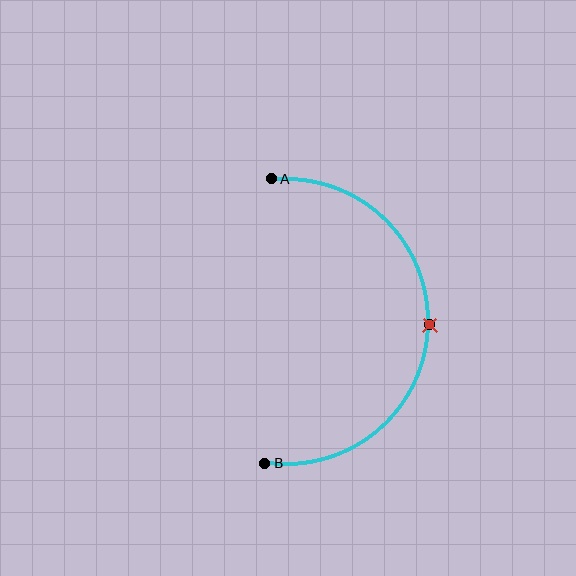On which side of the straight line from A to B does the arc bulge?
The arc bulges to the right of the straight line connecting A and B.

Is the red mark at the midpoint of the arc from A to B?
Yes. The red mark lies on the arc at equal arc-length from both A and B — it is the arc midpoint.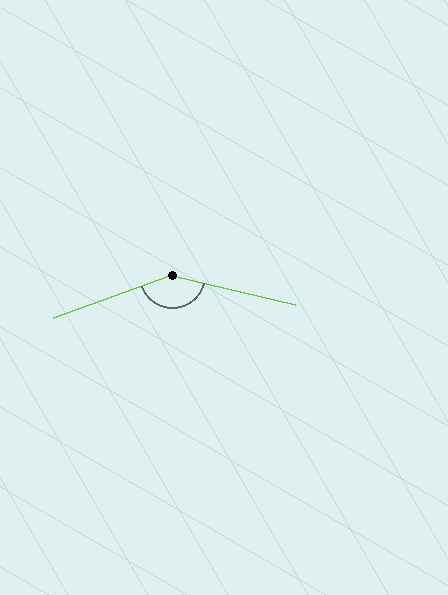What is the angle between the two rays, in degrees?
Approximately 147 degrees.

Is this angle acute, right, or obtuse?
It is obtuse.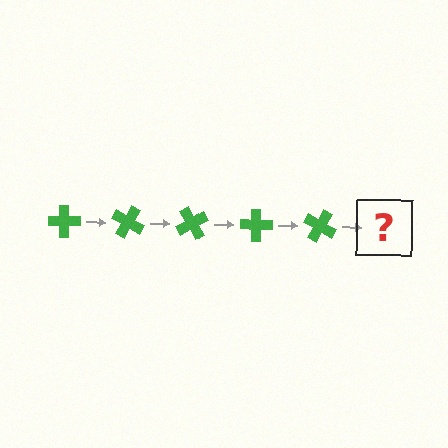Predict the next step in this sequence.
The next step is a green cross rotated 150 degrees.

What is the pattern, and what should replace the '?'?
The pattern is that the cross rotates 30 degrees each step. The '?' should be a green cross rotated 150 degrees.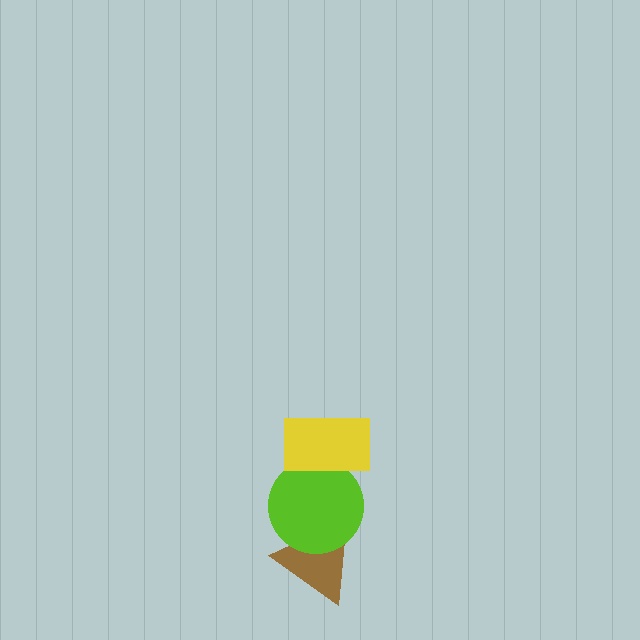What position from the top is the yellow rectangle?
The yellow rectangle is 1st from the top.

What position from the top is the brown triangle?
The brown triangle is 3rd from the top.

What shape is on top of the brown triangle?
The lime circle is on top of the brown triangle.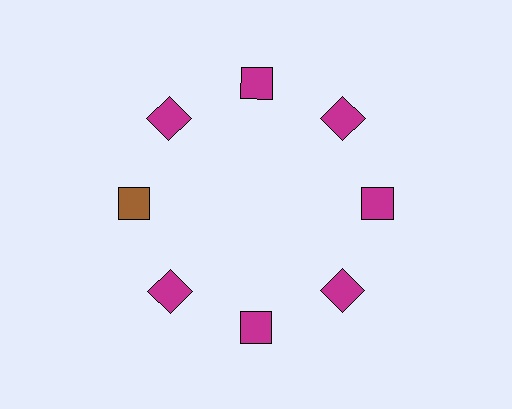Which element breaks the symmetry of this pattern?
The brown square at roughly the 9 o'clock position breaks the symmetry. All other shapes are magenta squares.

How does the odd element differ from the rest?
It has a different color: brown instead of magenta.